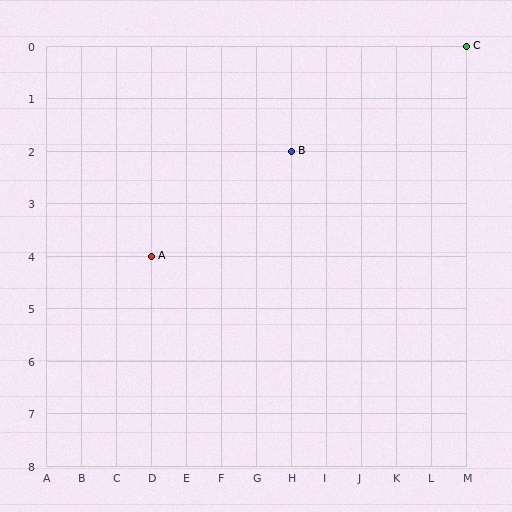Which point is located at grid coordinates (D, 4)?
Point A is at (D, 4).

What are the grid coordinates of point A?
Point A is at grid coordinates (D, 4).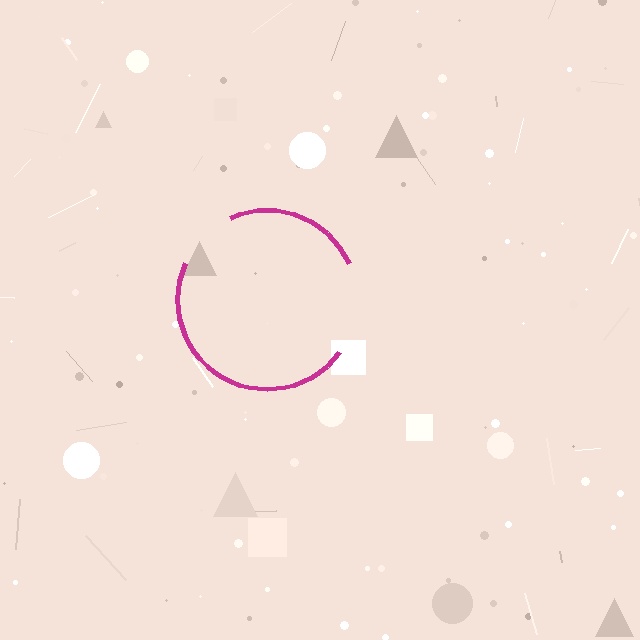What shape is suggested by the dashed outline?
The dashed outline suggests a circle.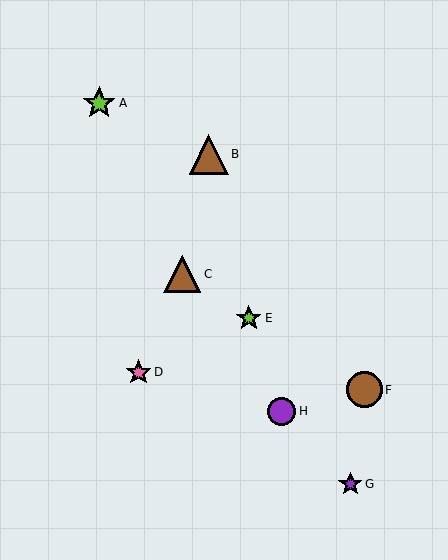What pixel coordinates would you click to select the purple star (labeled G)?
Click at (350, 484) to select the purple star G.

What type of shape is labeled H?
Shape H is a purple circle.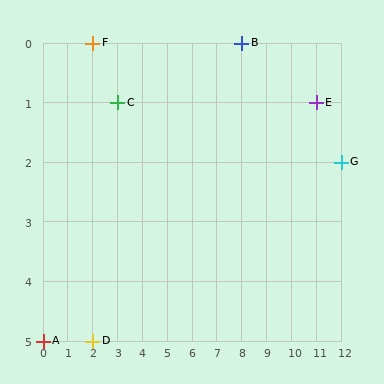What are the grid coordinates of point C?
Point C is at grid coordinates (3, 1).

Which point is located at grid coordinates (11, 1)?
Point E is at (11, 1).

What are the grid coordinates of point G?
Point G is at grid coordinates (12, 2).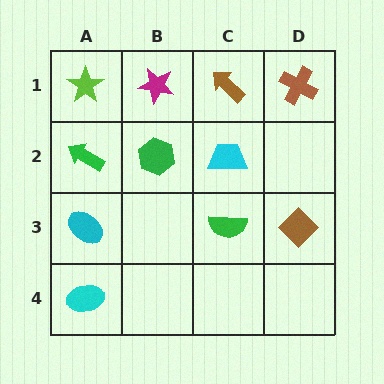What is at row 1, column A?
A lime star.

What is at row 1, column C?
A brown arrow.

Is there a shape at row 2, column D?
No, that cell is empty.